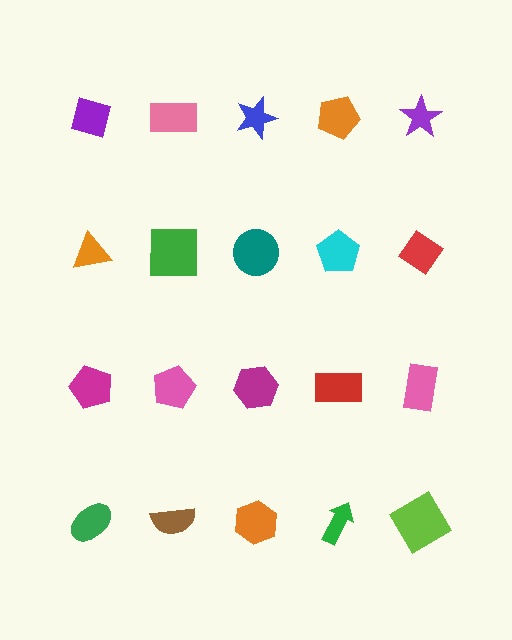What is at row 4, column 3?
An orange hexagon.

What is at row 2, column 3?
A teal circle.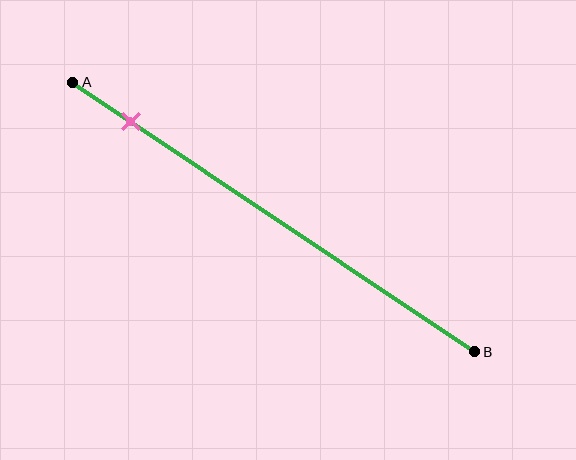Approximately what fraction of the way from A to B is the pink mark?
The pink mark is approximately 15% of the way from A to B.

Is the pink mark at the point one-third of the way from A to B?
No, the mark is at about 15% from A, not at the 33% one-third point.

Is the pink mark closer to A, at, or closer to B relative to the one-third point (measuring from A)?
The pink mark is closer to point A than the one-third point of segment AB.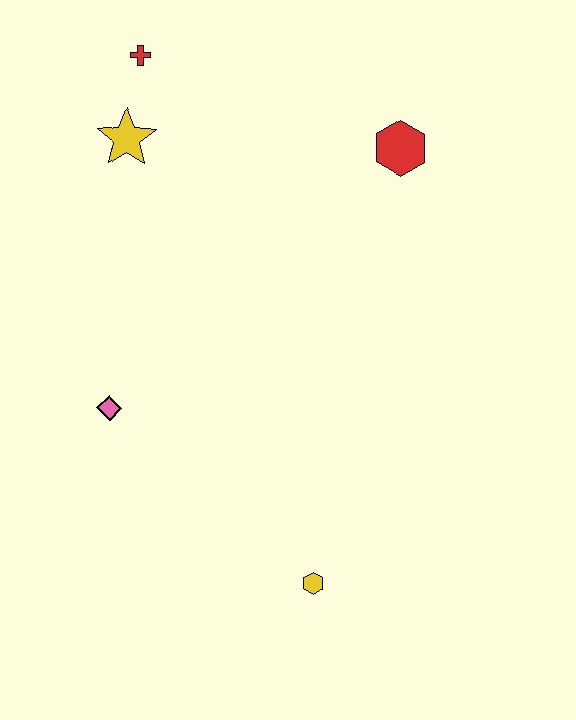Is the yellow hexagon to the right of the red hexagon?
No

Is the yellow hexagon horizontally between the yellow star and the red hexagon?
Yes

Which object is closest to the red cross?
The yellow star is closest to the red cross.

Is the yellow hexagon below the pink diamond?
Yes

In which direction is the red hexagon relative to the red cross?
The red hexagon is to the right of the red cross.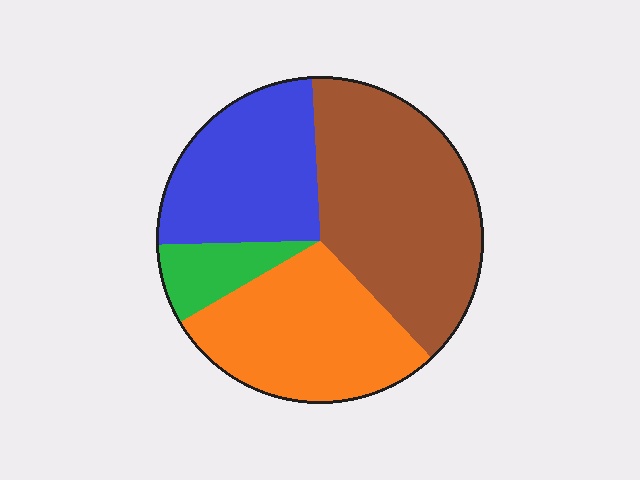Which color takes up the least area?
Green, at roughly 10%.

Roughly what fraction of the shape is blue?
Blue takes up between a sixth and a third of the shape.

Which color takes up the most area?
Brown, at roughly 40%.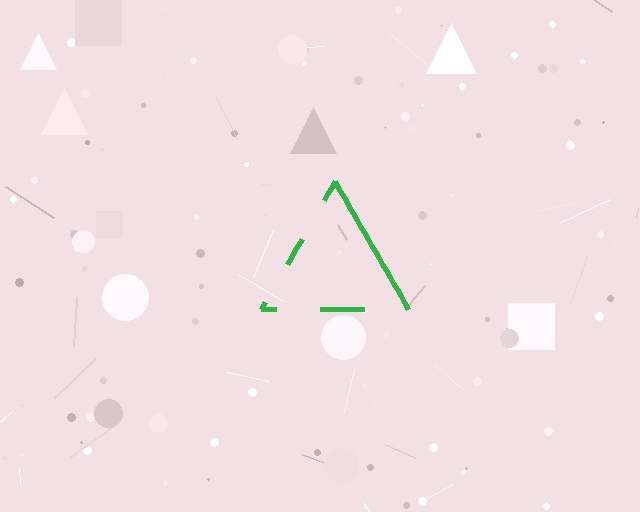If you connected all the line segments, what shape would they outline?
They would outline a triangle.